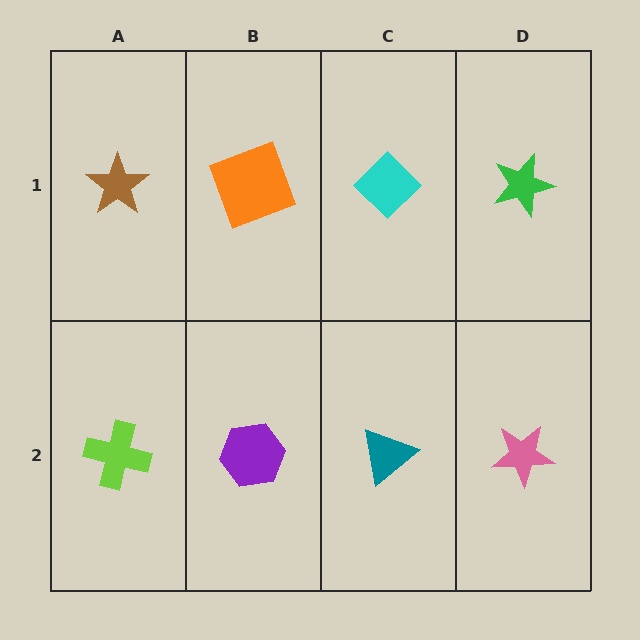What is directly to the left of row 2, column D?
A teal triangle.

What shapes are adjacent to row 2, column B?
An orange square (row 1, column B), a lime cross (row 2, column A), a teal triangle (row 2, column C).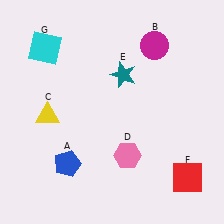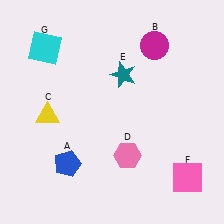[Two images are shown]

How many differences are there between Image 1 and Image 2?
There is 1 difference between the two images.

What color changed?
The square (F) changed from red in Image 1 to pink in Image 2.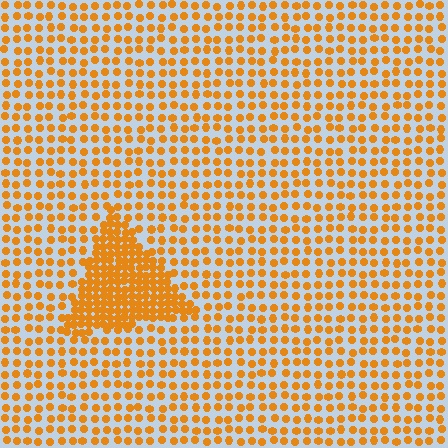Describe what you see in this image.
The image contains small orange elements arranged at two different densities. A triangle-shaped region is visible where the elements are more densely packed than the surrounding area.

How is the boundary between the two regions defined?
The boundary is defined by a change in element density (approximately 2.4x ratio). All elements are the same color, size, and shape.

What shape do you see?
I see a triangle.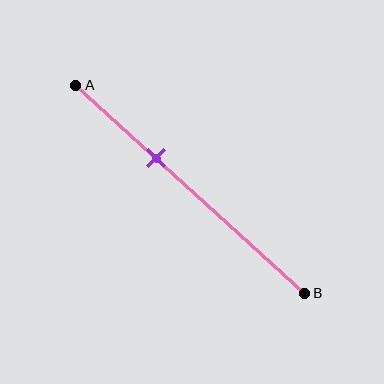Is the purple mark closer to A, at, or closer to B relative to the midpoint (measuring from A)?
The purple mark is closer to point A than the midpoint of segment AB.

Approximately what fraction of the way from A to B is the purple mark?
The purple mark is approximately 35% of the way from A to B.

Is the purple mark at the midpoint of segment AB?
No, the mark is at about 35% from A, not at the 50% midpoint.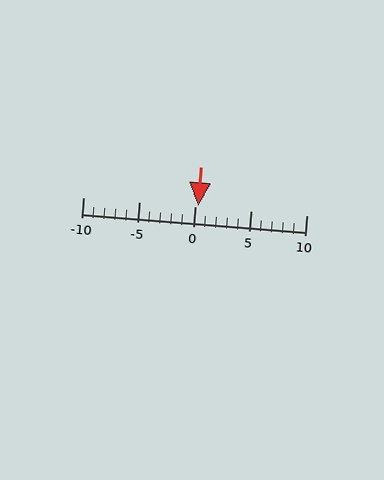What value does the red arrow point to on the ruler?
The red arrow points to approximately 0.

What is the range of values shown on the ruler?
The ruler shows values from -10 to 10.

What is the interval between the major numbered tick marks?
The major tick marks are spaced 5 units apart.